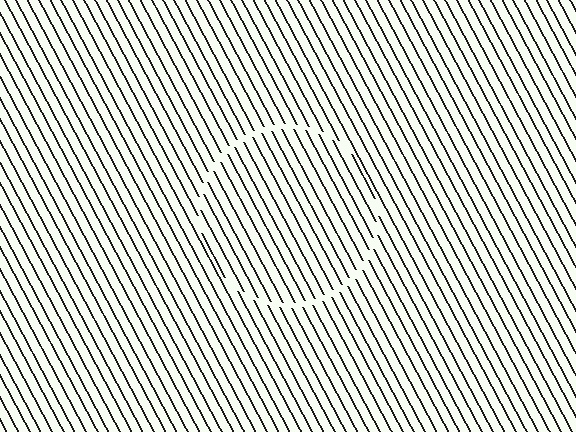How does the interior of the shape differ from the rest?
The interior of the shape contains the same grating, shifted by half a period — the contour is defined by the phase discontinuity where line-ends from the inner and outer gratings abut.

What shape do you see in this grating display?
An illusory circle. The interior of the shape contains the same grating, shifted by half a period — the contour is defined by the phase discontinuity where line-ends from the inner and outer gratings abut.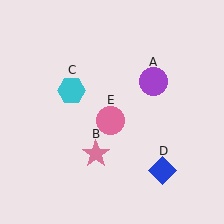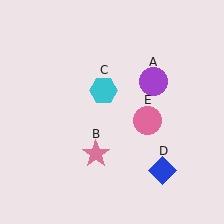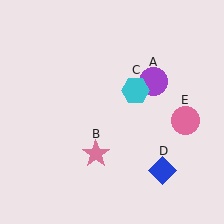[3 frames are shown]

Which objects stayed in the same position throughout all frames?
Purple circle (object A) and pink star (object B) and blue diamond (object D) remained stationary.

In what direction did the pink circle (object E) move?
The pink circle (object E) moved right.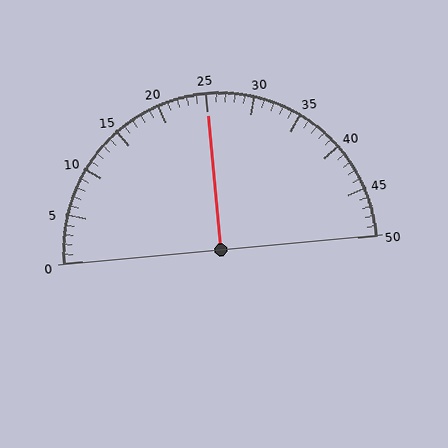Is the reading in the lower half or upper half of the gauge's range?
The reading is in the upper half of the range (0 to 50).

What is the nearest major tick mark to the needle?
The nearest major tick mark is 25.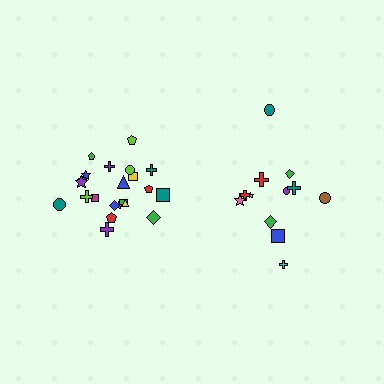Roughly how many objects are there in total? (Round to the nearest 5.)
Roughly 35 objects in total.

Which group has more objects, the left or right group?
The left group.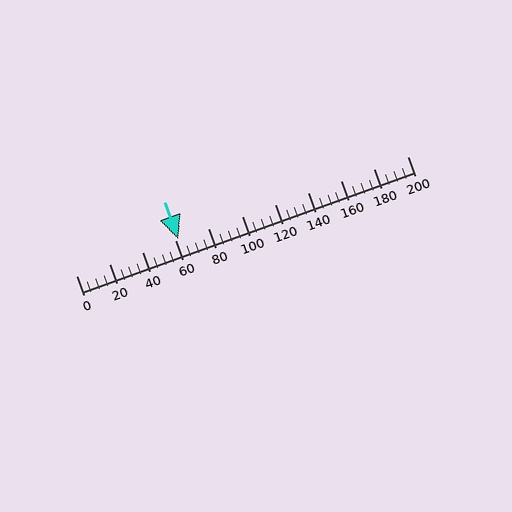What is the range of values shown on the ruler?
The ruler shows values from 0 to 200.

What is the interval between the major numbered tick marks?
The major tick marks are spaced 20 units apart.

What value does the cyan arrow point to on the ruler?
The cyan arrow points to approximately 62.